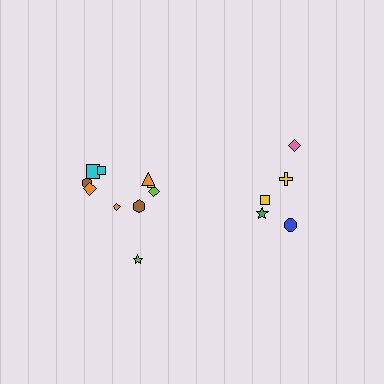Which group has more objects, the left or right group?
The left group.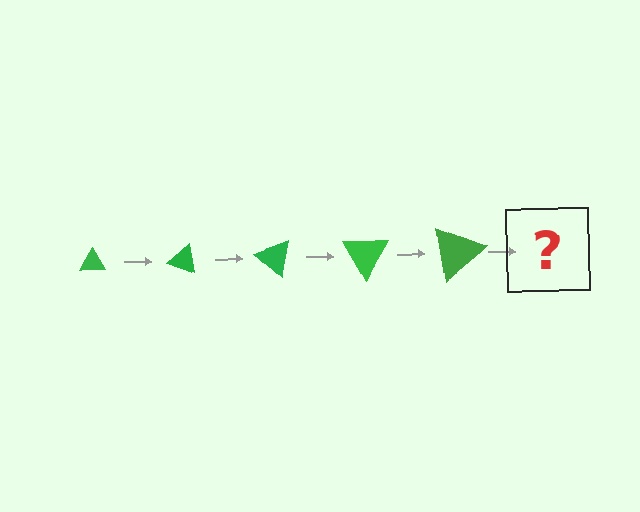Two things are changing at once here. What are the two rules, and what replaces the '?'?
The two rules are that the triangle grows larger each step and it rotates 20 degrees each step. The '?' should be a triangle, larger than the previous one and rotated 100 degrees from the start.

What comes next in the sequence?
The next element should be a triangle, larger than the previous one and rotated 100 degrees from the start.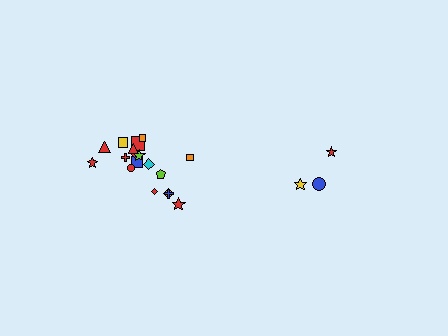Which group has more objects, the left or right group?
The left group.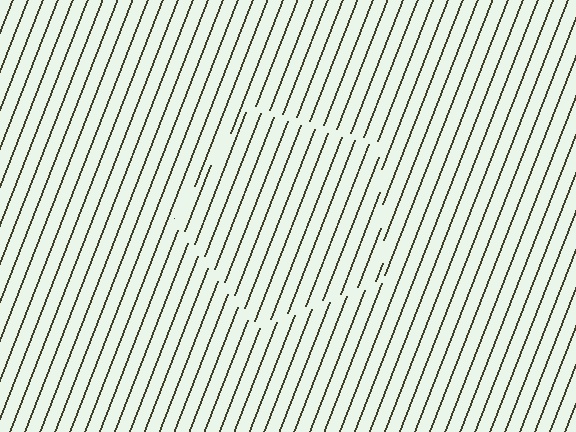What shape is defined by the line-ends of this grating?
An illusory pentagon. The interior of the shape contains the same grating, shifted by half a period — the contour is defined by the phase discontinuity where line-ends from the inner and outer gratings abut.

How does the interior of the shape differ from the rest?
The interior of the shape contains the same grating, shifted by half a period — the contour is defined by the phase discontinuity where line-ends from the inner and outer gratings abut.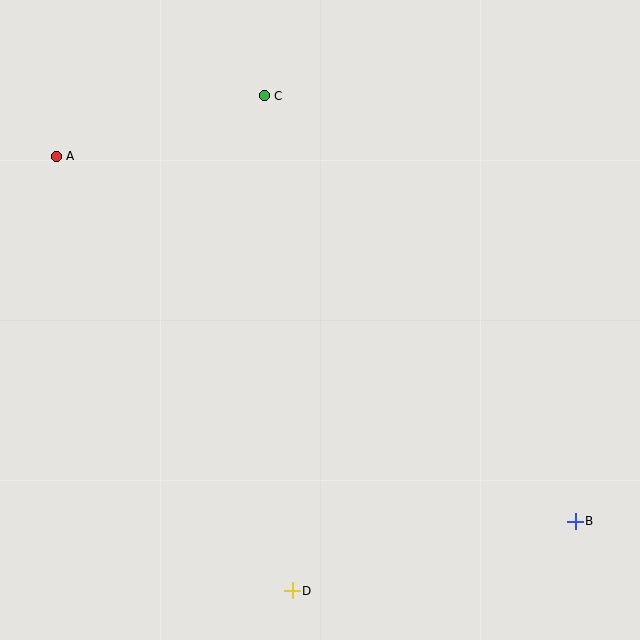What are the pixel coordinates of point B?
Point B is at (575, 521).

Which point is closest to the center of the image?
Point C at (264, 96) is closest to the center.